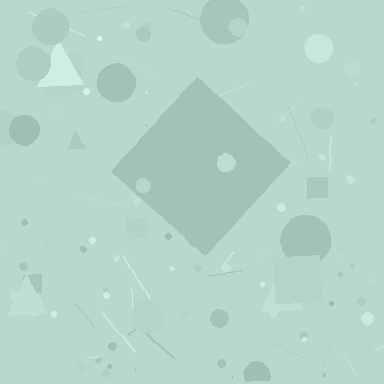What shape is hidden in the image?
A diamond is hidden in the image.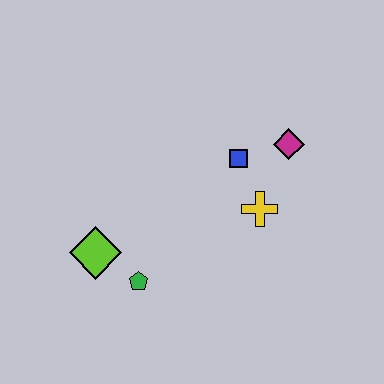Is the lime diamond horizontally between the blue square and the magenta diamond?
No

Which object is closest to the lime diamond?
The green pentagon is closest to the lime diamond.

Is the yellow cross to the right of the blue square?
Yes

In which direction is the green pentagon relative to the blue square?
The green pentagon is below the blue square.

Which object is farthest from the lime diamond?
The magenta diamond is farthest from the lime diamond.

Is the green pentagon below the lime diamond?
Yes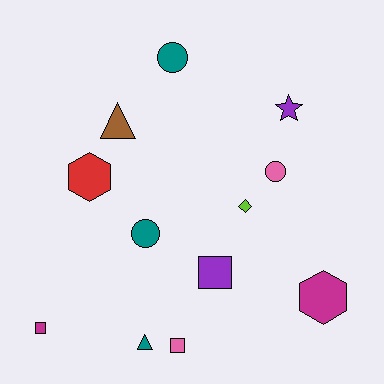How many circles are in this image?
There are 3 circles.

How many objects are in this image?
There are 12 objects.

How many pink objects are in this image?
There are 2 pink objects.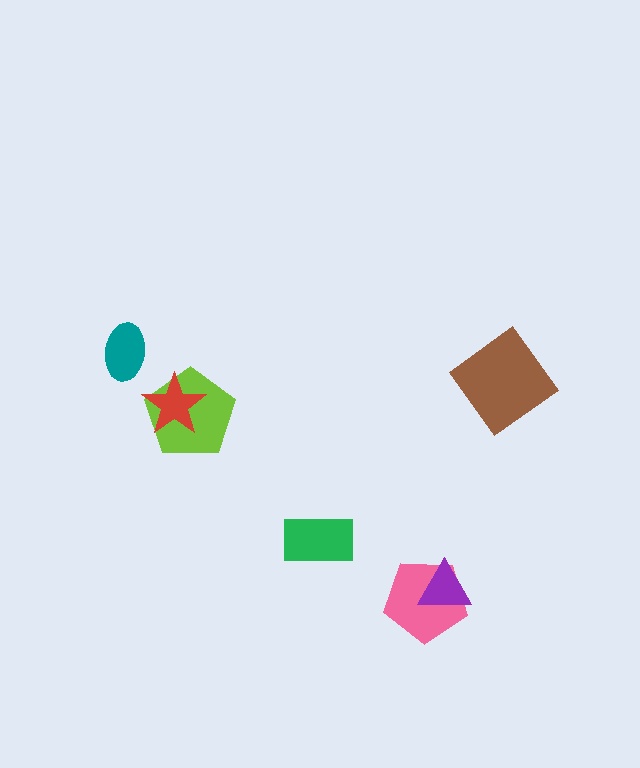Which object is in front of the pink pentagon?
The purple triangle is in front of the pink pentagon.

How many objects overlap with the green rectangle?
0 objects overlap with the green rectangle.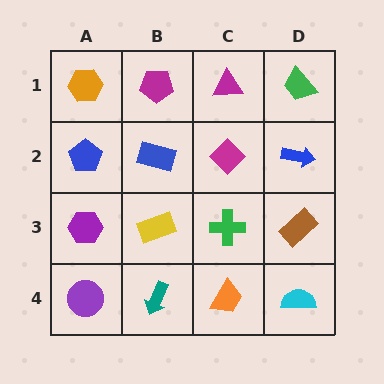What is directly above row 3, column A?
A blue pentagon.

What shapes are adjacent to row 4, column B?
A yellow rectangle (row 3, column B), a purple circle (row 4, column A), an orange trapezoid (row 4, column C).